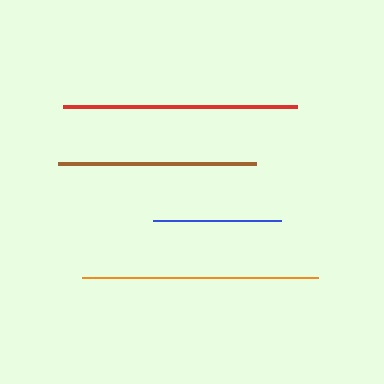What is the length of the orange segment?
The orange segment is approximately 236 pixels long.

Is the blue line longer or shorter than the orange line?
The orange line is longer than the blue line.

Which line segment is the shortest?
The blue line is the shortest at approximately 127 pixels.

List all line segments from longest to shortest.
From longest to shortest: orange, red, brown, blue.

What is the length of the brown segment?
The brown segment is approximately 198 pixels long.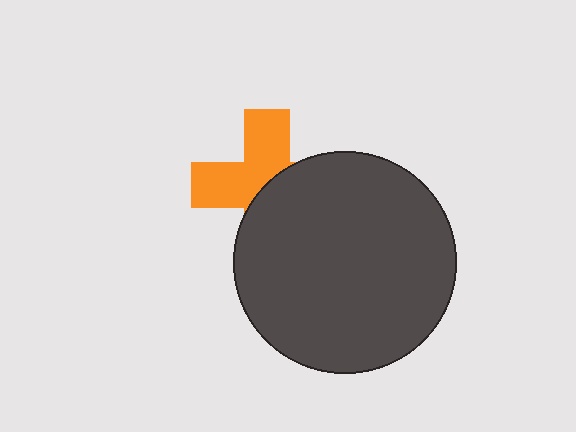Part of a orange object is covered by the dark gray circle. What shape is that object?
It is a cross.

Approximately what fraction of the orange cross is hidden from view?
Roughly 50% of the orange cross is hidden behind the dark gray circle.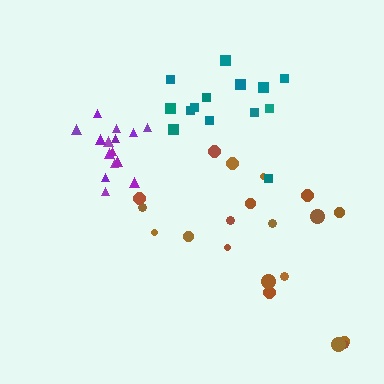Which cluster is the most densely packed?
Purple.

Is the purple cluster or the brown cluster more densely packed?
Purple.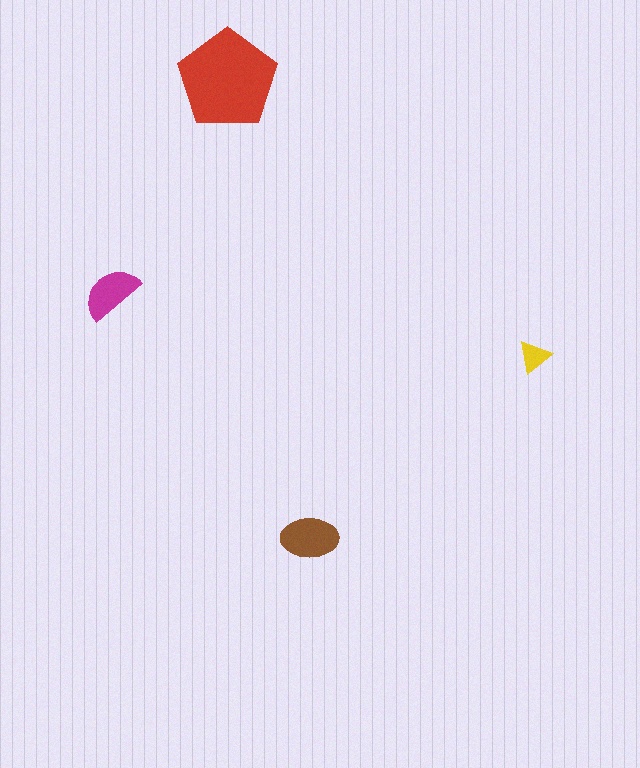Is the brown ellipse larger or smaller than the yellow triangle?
Larger.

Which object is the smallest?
The yellow triangle.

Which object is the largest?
The red pentagon.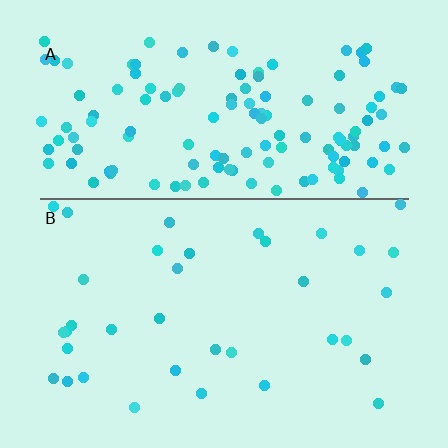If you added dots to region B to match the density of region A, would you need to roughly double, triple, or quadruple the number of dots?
Approximately quadruple.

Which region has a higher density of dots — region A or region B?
A (the top).